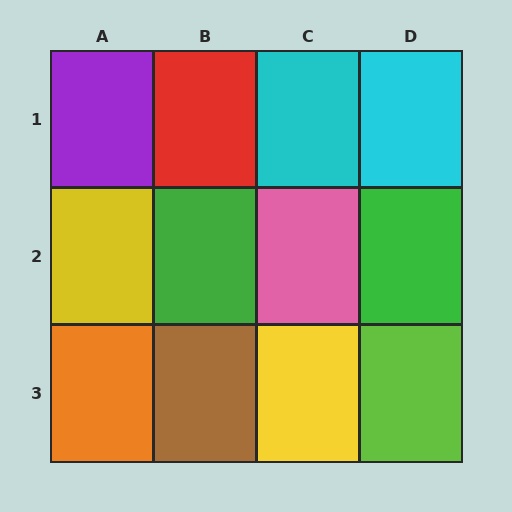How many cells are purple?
1 cell is purple.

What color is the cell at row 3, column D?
Lime.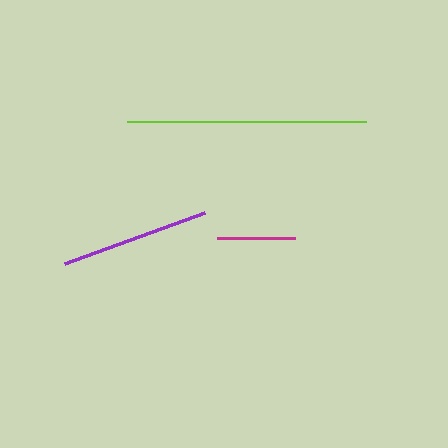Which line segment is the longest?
The lime line is the longest at approximately 239 pixels.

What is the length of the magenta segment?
The magenta segment is approximately 78 pixels long.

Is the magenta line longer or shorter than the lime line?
The lime line is longer than the magenta line.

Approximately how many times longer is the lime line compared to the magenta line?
The lime line is approximately 3.1 times the length of the magenta line.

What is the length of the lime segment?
The lime segment is approximately 239 pixels long.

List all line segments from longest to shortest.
From longest to shortest: lime, purple, magenta.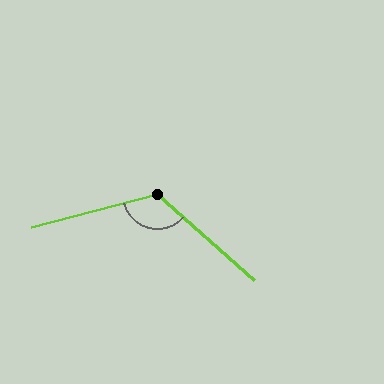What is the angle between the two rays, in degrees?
Approximately 124 degrees.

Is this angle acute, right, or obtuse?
It is obtuse.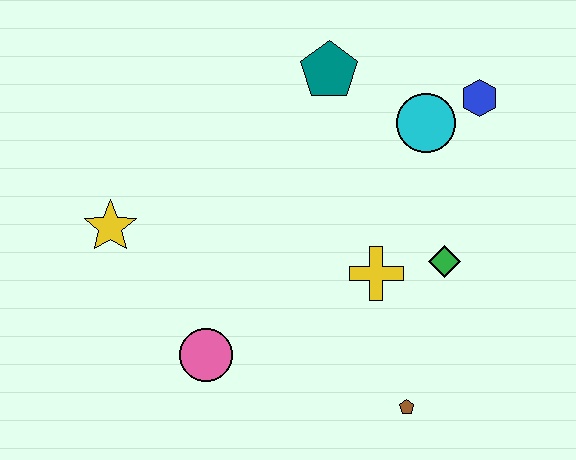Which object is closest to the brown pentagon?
The yellow cross is closest to the brown pentagon.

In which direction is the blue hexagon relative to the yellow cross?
The blue hexagon is above the yellow cross.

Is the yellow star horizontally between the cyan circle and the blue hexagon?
No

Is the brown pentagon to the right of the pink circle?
Yes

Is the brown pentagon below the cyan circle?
Yes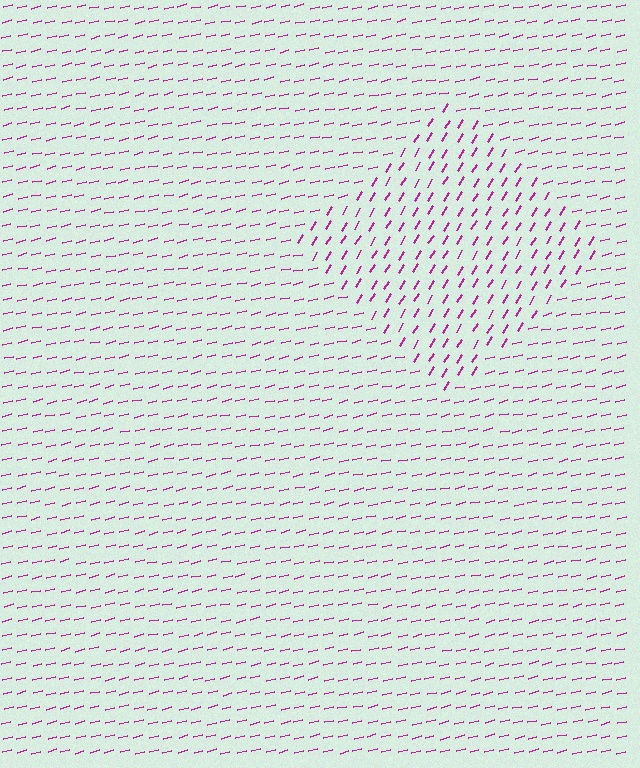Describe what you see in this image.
The image is filled with small magenta line segments. A diamond region in the image has lines oriented differently from the surrounding lines, creating a visible texture boundary.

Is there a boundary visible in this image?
Yes, there is a texture boundary formed by a change in line orientation.